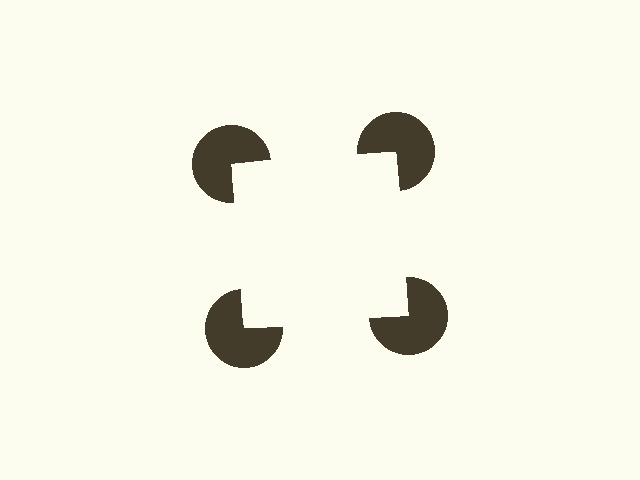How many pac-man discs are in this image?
There are 4 — one at each vertex of the illusory square.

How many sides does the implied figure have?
4 sides.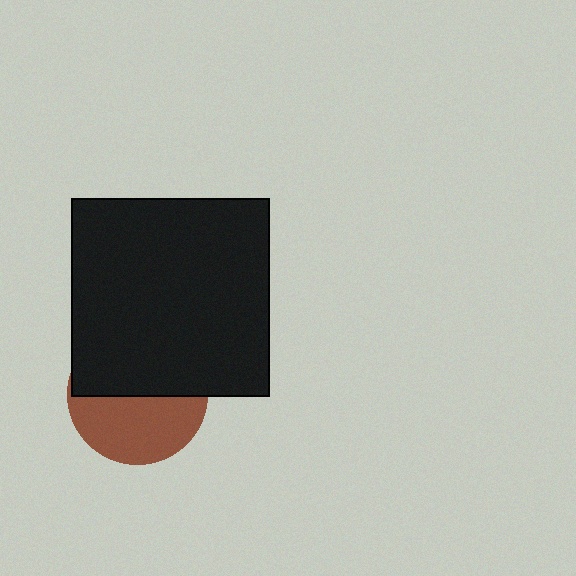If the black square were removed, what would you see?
You would see the complete brown circle.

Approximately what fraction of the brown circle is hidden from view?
Roughly 52% of the brown circle is hidden behind the black square.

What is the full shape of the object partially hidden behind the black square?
The partially hidden object is a brown circle.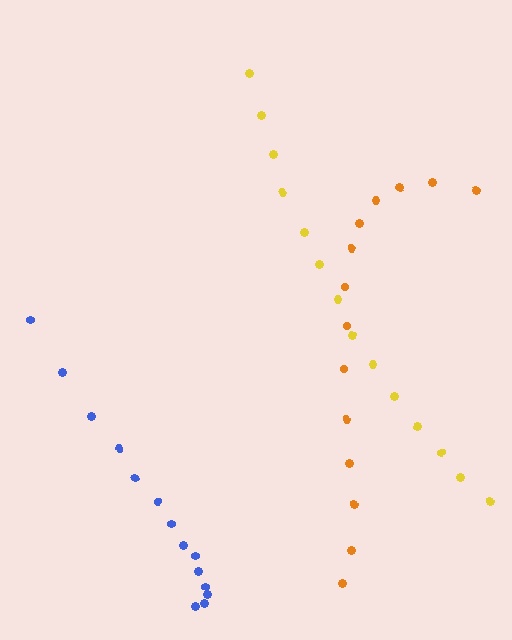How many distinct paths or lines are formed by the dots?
There are 3 distinct paths.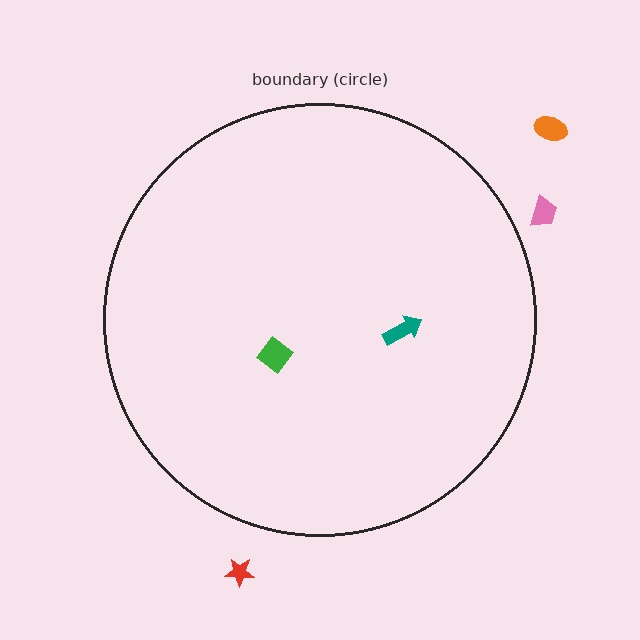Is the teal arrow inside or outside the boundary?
Inside.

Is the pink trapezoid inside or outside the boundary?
Outside.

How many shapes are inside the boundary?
2 inside, 3 outside.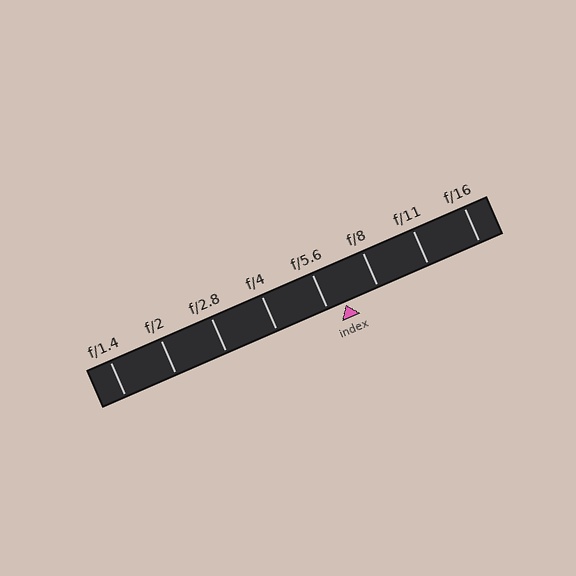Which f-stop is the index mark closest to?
The index mark is closest to f/5.6.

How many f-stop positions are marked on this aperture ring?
There are 8 f-stop positions marked.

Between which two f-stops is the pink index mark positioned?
The index mark is between f/5.6 and f/8.